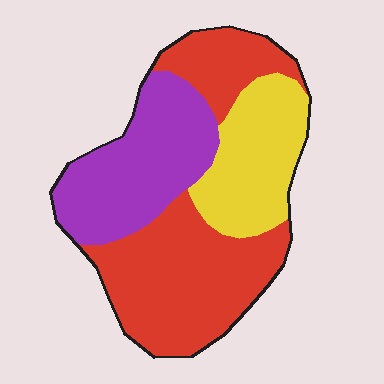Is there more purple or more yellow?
Purple.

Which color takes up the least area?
Yellow, at roughly 25%.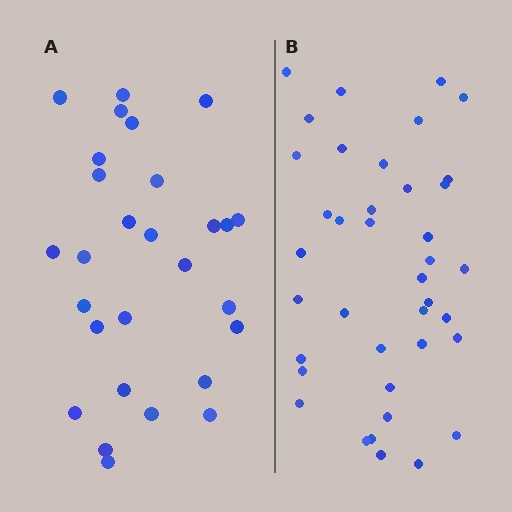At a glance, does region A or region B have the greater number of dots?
Region B (the right region) has more dots.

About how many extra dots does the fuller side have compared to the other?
Region B has roughly 12 or so more dots than region A.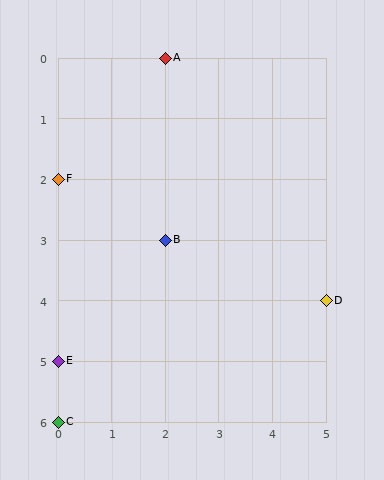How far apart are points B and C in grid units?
Points B and C are 2 columns and 3 rows apart (about 3.6 grid units diagonally).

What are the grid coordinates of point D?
Point D is at grid coordinates (5, 4).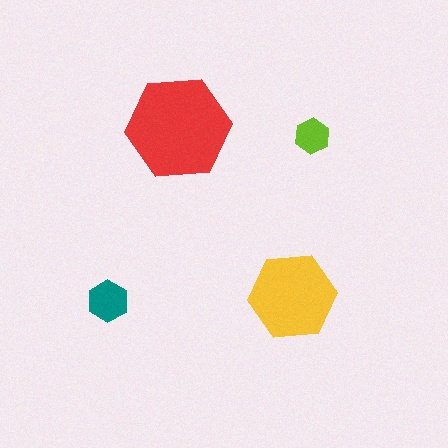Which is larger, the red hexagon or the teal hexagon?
The red one.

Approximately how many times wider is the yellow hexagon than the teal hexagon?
About 2 times wider.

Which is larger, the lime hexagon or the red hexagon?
The red one.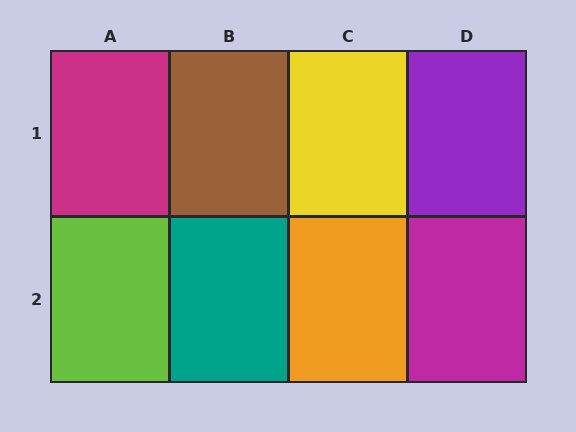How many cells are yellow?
1 cell is yellow.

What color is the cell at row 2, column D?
Magenta.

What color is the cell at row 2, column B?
Teal.